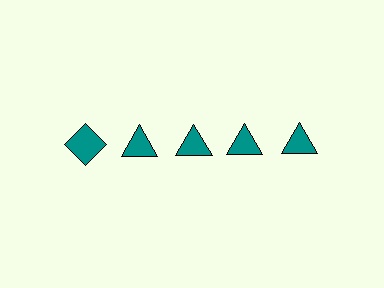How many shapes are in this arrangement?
There are 5 shapes arranged in a grid pattern.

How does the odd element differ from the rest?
It has a different shape: diamond instead of triangle.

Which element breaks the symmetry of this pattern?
The teal diamond in the top row, leftmost column breaks the symmetry. All other shapes are teal triangles.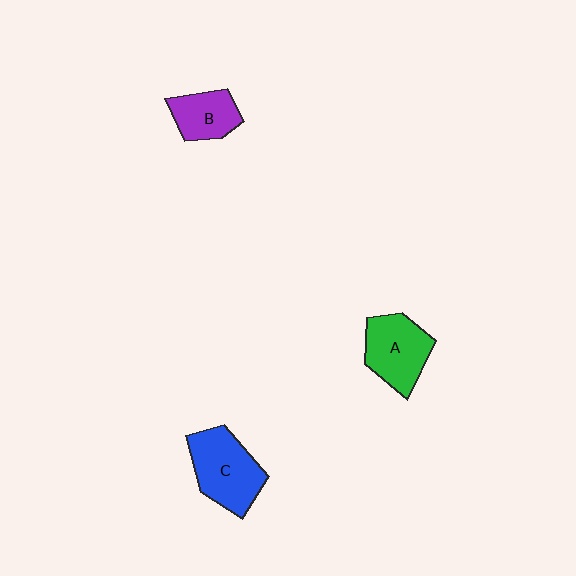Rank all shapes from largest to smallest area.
From largest to smallest: C (blue), A (green), B (purple).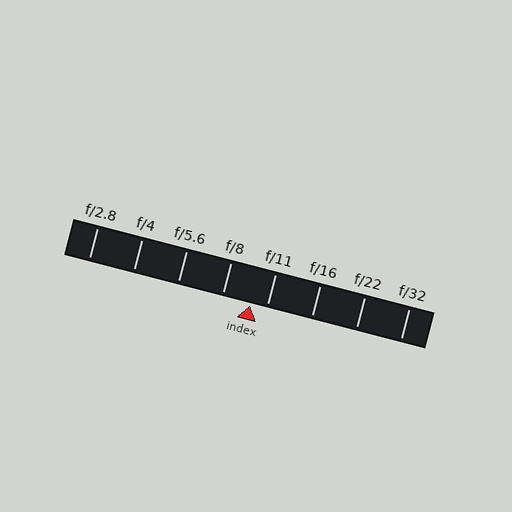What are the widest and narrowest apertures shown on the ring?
The widest aperture shown is f/2.8 and the narrowest is f/32.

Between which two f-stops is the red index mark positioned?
The index mark is between f/8 and f/11.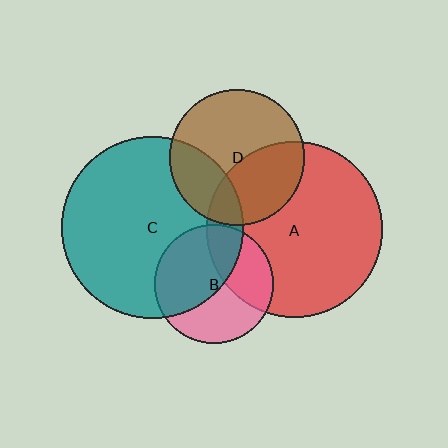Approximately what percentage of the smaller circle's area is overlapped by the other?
Approximately 50%.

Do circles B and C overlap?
Yes.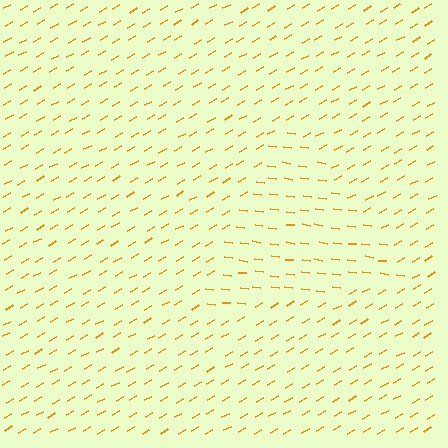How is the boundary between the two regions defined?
The boundary is defined purely by a change in line orientation (approximately 37 degrees difference). All lines are the same color and thickness.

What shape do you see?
I see a triangle.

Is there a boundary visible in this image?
Yes, there is a texture boundary formed by a change in line orientation.